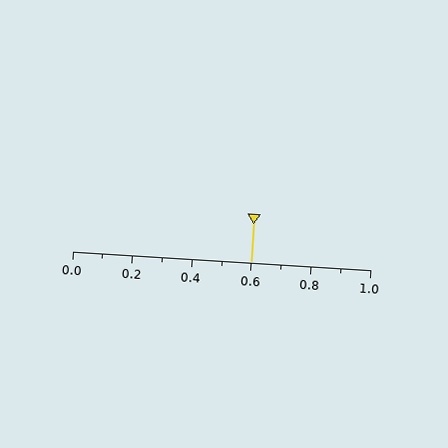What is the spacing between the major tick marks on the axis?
The major ticks are spaced 0.2 apart.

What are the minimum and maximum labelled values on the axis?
The axis runs from 0.0 to 1.0.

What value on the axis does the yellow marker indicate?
The marker indicates approximately 0.6.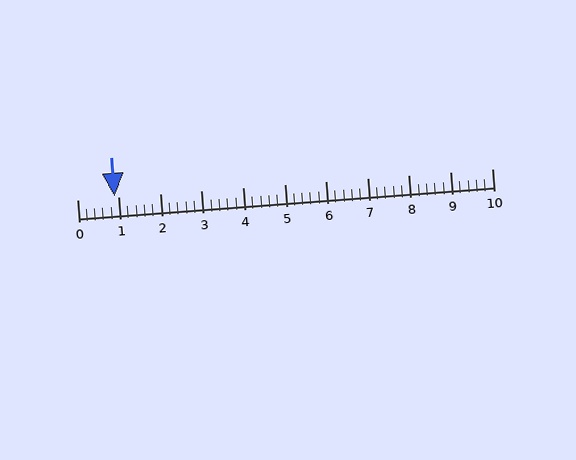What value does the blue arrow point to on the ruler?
The blue arrow points to approximately 0.9.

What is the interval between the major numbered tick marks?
The major tick marks are spaced 1 units apart.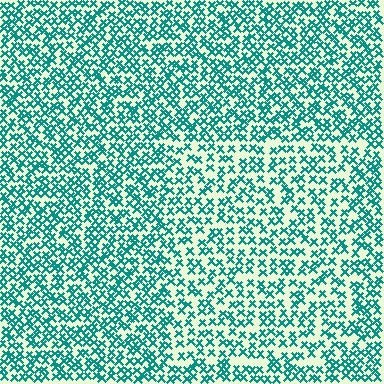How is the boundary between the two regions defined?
The boundary is defined by a change in element density (approximately 1.5x ratio). All elements are the same color, size, and shape.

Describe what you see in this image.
The image contains small teal elements arranged at two different densities. A rectangle-shaped region is visible where the elements are less densely packed than the surrounding area.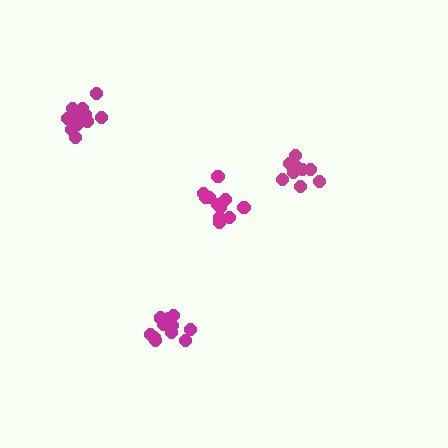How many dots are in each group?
Group 1: 12 dots, Group 2: 13 dots, Group 3: 13 dots, Group 4: 11 dots (49 total).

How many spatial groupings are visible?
There are 4 spatial groupings.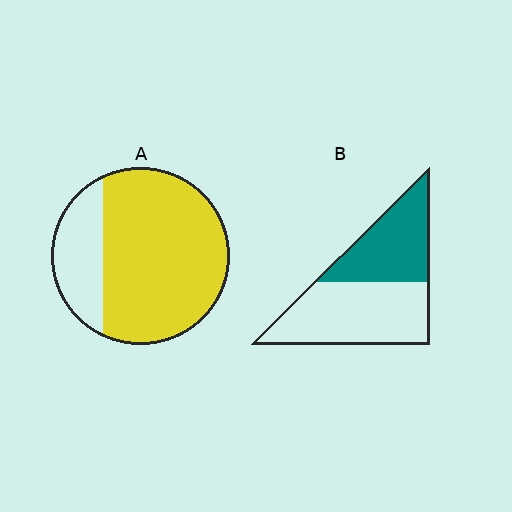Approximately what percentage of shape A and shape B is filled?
A is approximately 75% and B is approximately 40%.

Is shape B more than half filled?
No.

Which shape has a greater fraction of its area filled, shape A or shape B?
Shape A.